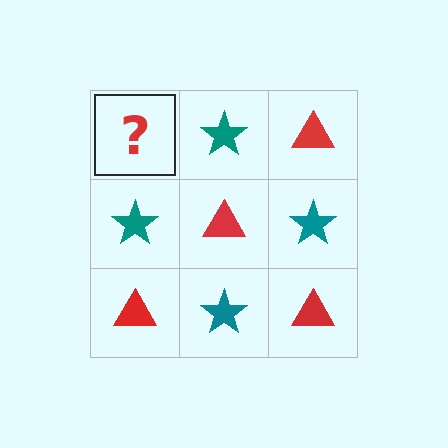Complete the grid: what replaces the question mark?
The question mark should be replaced with a red triangle.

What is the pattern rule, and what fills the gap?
The rule is that it alternates red triangle and teal star in a checkerboard pattern. The gap should be filled with a red triangle.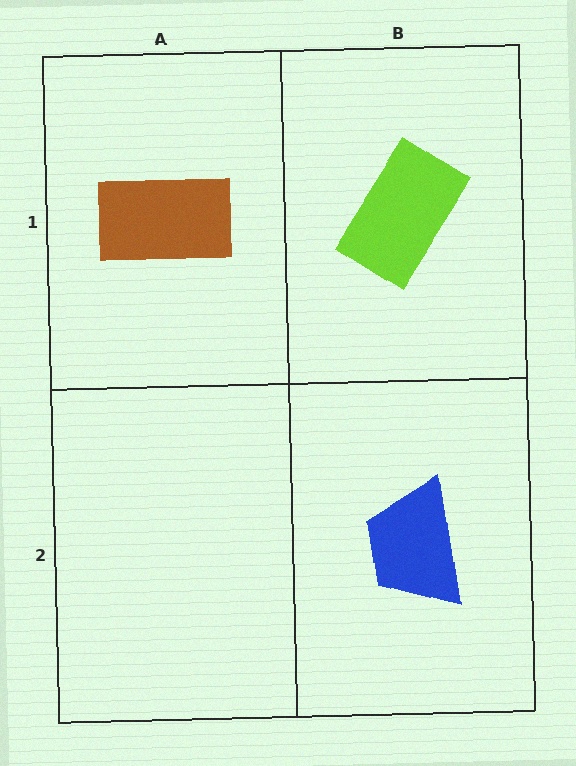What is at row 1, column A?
A brown rectangle.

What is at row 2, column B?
A blue trapezoid.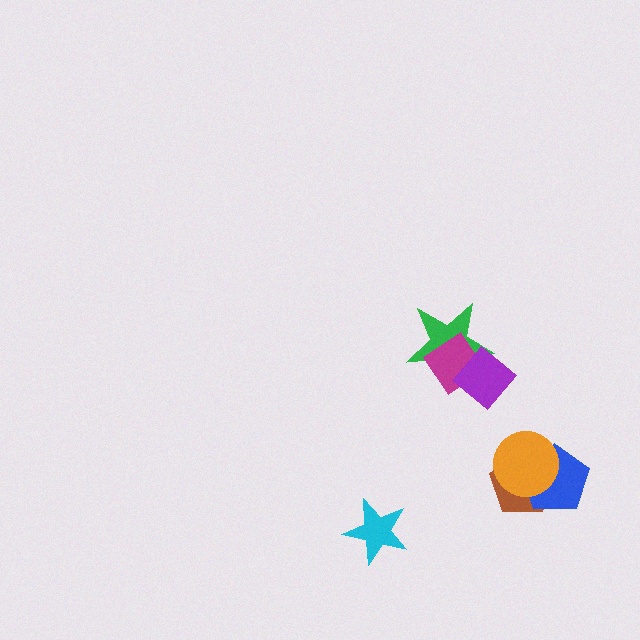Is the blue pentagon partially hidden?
Yes, it is partially covered by another shape.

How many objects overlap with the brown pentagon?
2 objects overlap with the brown pentagon.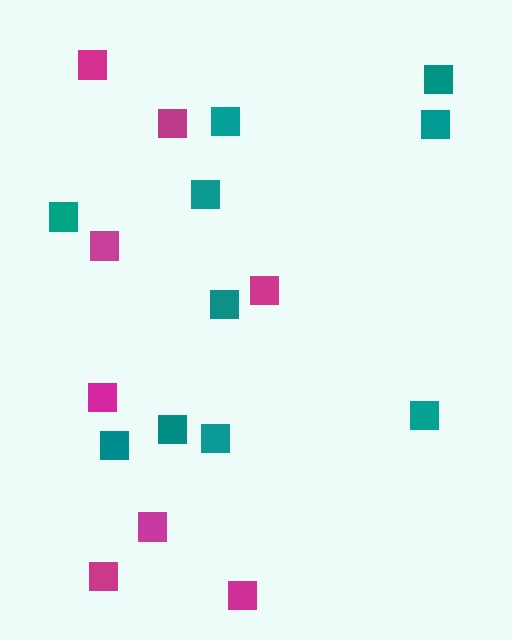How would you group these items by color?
There are 2 groups: one group of magenta squares (8) and one group of teal squares (10).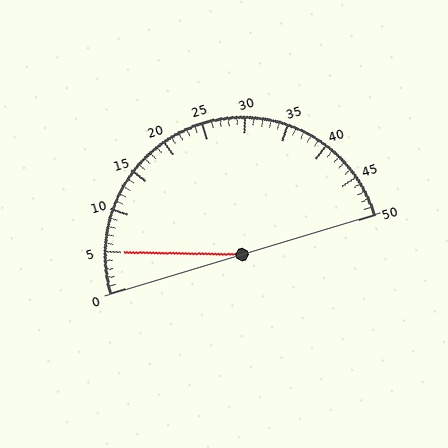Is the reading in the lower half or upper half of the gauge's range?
The reading is in the lower half of the range (0 to 50).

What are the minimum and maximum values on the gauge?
The gauge ranges from 0 to 50.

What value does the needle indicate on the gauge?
The needle indicates approximately 5.